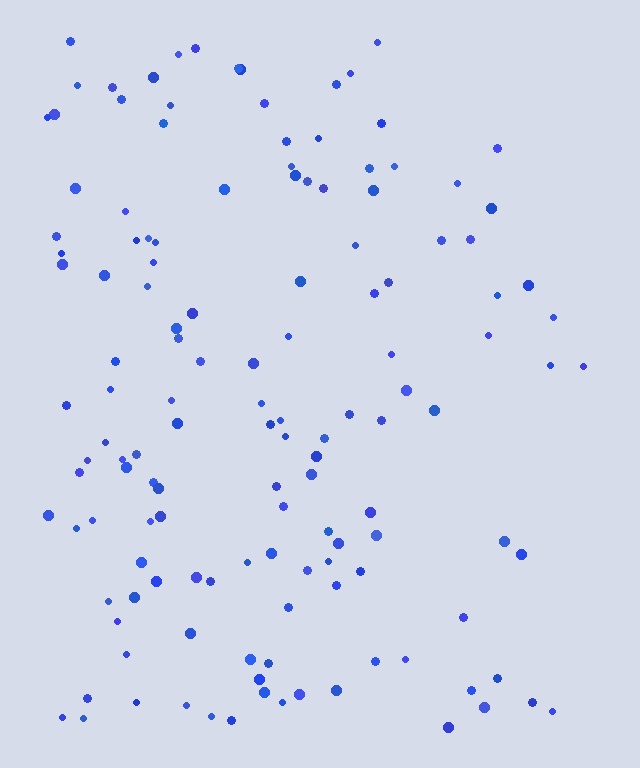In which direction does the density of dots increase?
From right to left, with the left side densest.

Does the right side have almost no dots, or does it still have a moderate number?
Still a moderate number, just noticeably fewer than the left.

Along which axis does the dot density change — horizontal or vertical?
Horizontal.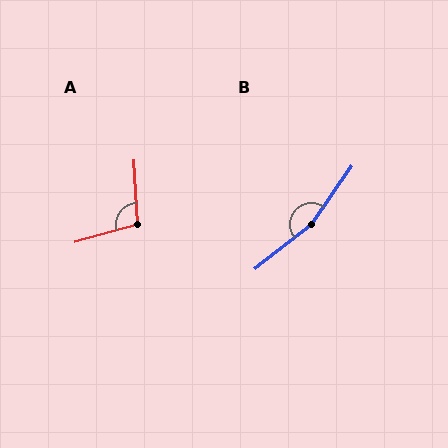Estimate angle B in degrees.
Approximately 163 degrees.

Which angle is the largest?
B, at approximately 163 degrees.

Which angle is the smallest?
A, at approximately 103 degrees.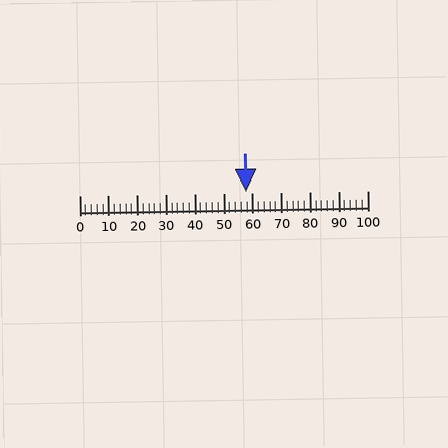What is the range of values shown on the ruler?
The ruler shows values from 0 to 100.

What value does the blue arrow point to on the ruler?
The blue arrow points to approximately 58.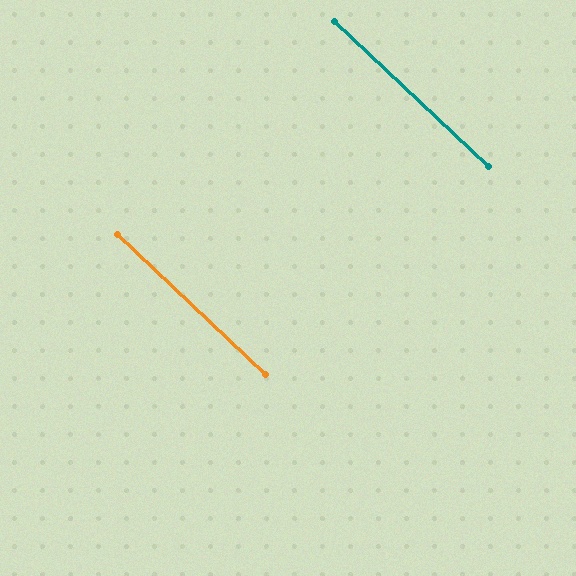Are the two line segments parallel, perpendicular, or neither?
Parallel — their directions differ by only 0.0°.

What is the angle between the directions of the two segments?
Approximately 0 degrees.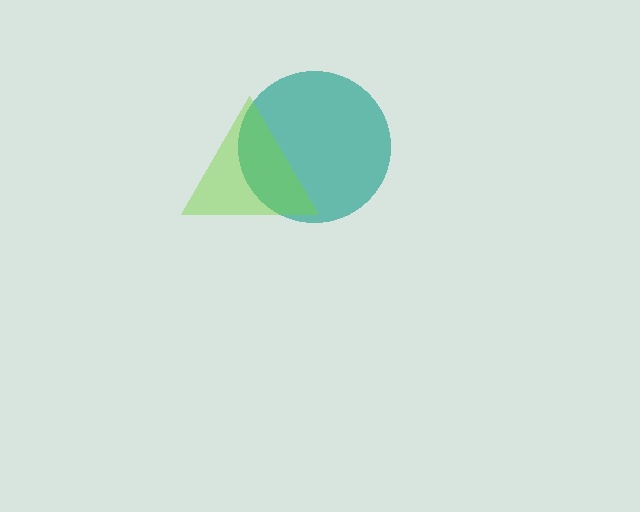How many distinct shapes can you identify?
There are 2 distinct shapes: a teal circle, a lime triangle.